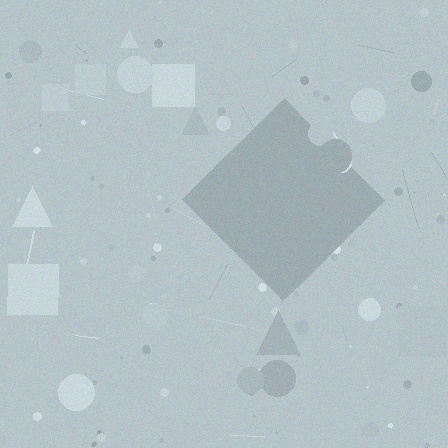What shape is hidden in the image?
A diamond is hidden in the image.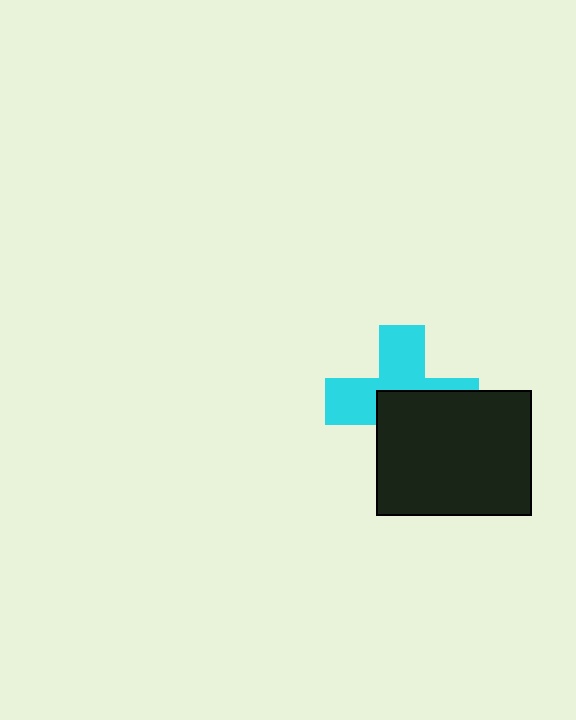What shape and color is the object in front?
The object in front is a black rectangle.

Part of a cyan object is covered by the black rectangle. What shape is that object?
It is a cross.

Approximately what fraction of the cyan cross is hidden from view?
Roughly 50% of the cyan cross is hidden behind the black rectangle.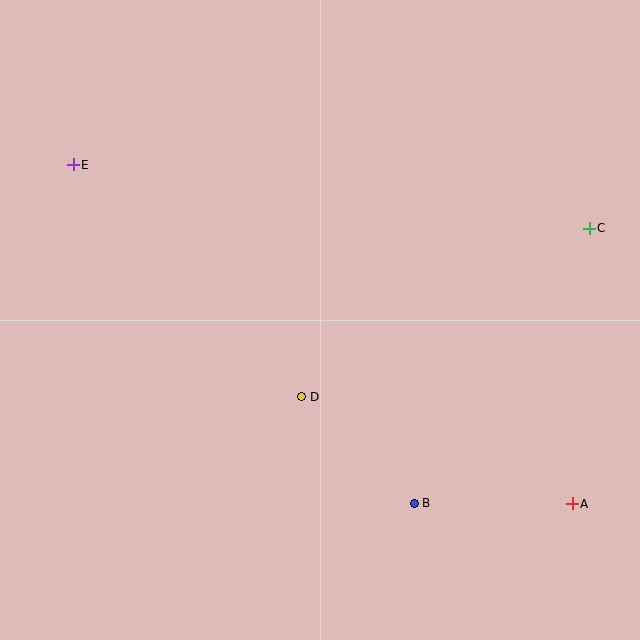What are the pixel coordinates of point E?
Point E is at (73, 165).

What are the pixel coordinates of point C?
Point C is at (589, 228).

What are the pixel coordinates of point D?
Point D is at (302, 397).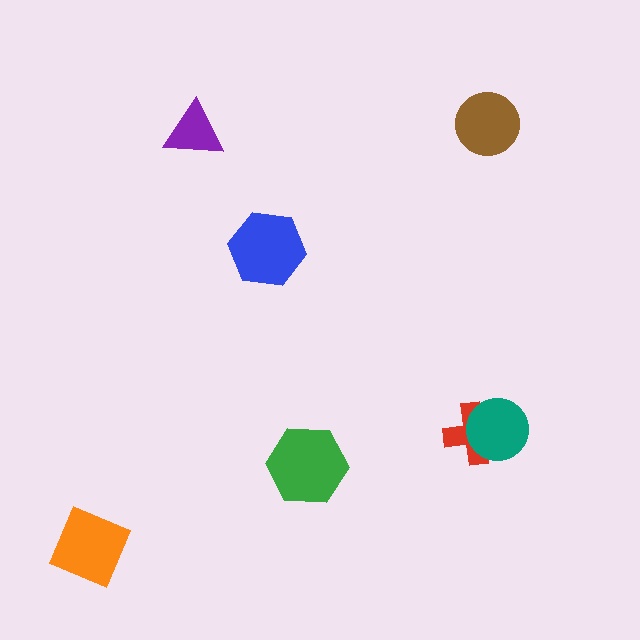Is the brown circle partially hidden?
No, no other shape covers it.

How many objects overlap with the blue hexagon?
0 objects overlap with the blue hexagon.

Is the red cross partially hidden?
Yes, it is partially covered by another shape.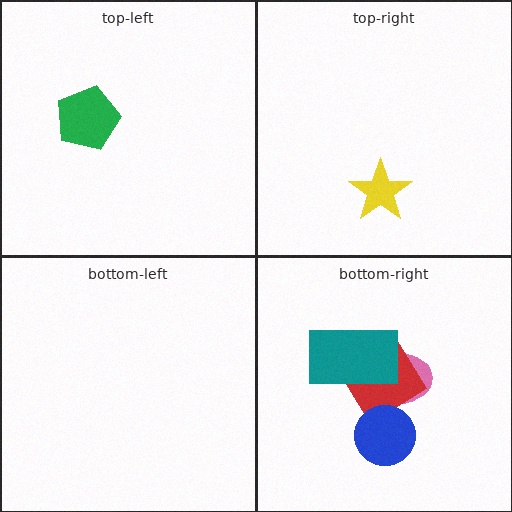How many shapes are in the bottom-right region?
4.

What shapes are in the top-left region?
The green pentagon.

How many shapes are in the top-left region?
1.